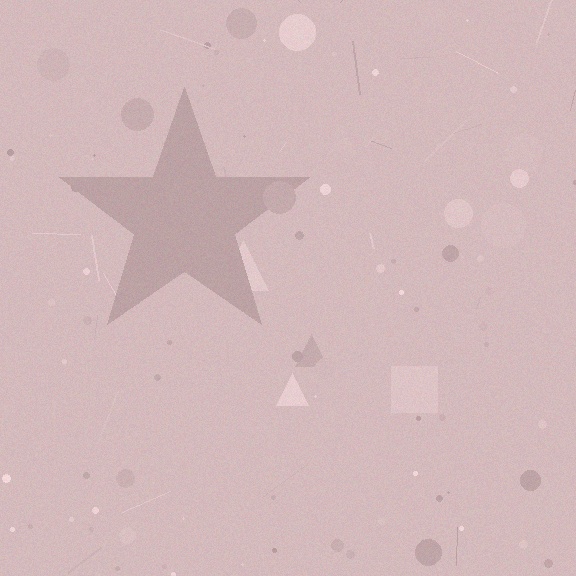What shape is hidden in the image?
A star is hidden in the image.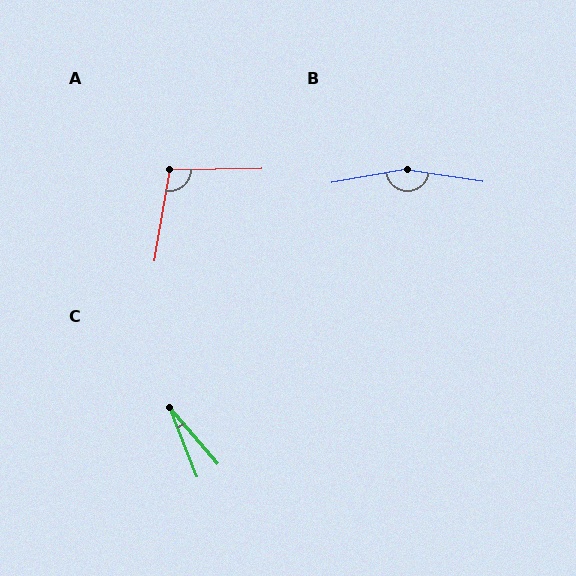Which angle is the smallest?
C, at approximately 19 degrees.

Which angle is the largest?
B, at approximately 161 degrees.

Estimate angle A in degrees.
Approximately 101 degrees.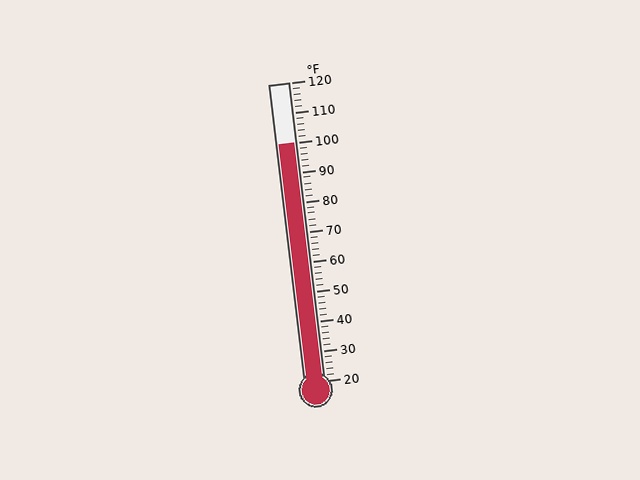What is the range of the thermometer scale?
The thermometer scale ranges from 20°F to 120°F.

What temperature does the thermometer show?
The thermometer shows approximately 100°F.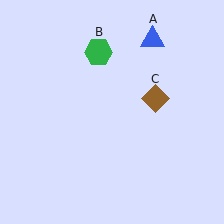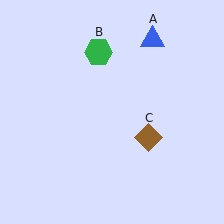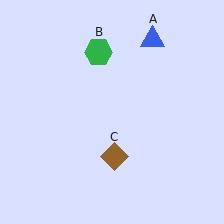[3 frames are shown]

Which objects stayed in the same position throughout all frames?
Blue triangle (object A) and green hexagon (object B) remained stationary.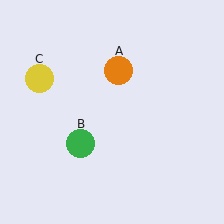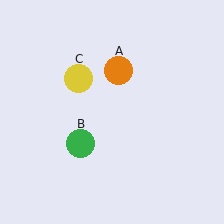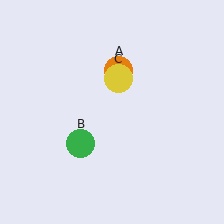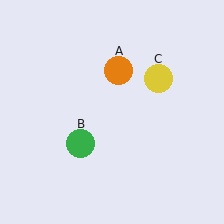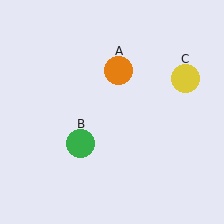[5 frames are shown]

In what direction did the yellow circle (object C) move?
The yellow circle (object C) moved right.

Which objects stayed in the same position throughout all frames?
Orange circle (object A) and green circle (object B) remained stationary.